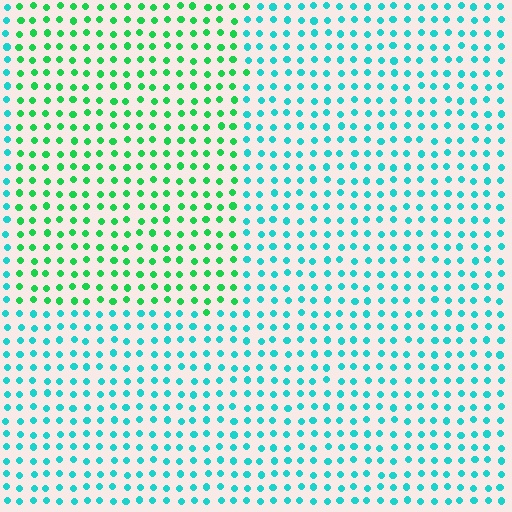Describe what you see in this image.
The image is filled with small cyan elements in a uniform arrangement. A rectangle-shaped region is visible where the elements are tinted to a slightly different hue, forming a subtle color boundary.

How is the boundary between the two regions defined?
The boundary is defined purely by a slight shift in hue (about 42 degrees). Spacing, size, and orientation are identical on both sides.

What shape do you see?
I see a rectangle.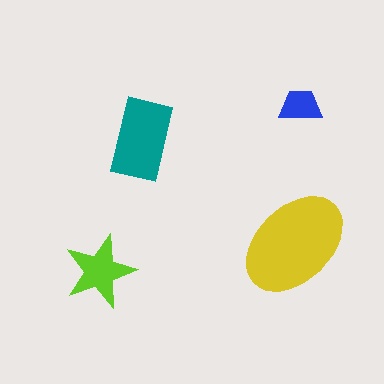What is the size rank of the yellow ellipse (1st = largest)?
1st.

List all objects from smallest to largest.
The blue trapezoid, the lime star, the teal rectangle, the yellow ellipse.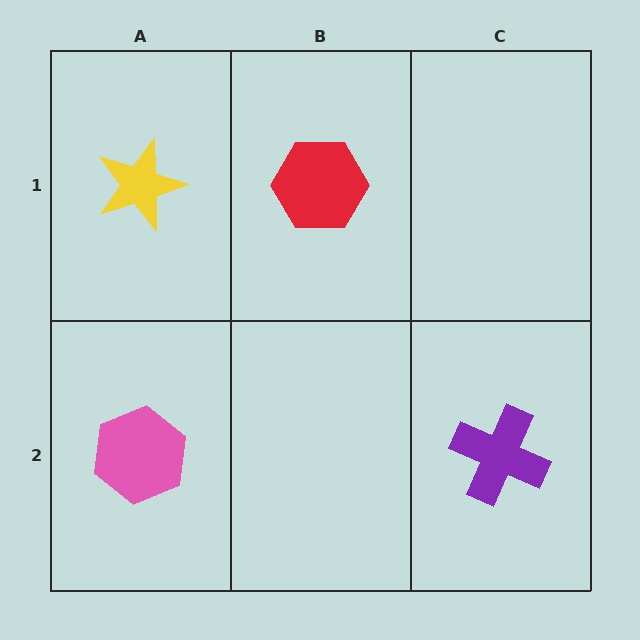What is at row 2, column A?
A pink hexagon.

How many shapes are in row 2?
2 shapes.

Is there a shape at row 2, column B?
No, that cell is empty.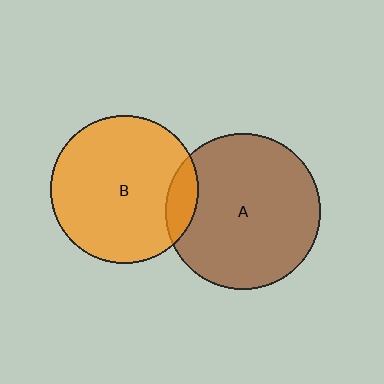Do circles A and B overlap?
Yes.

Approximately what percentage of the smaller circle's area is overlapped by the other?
Approximately 10%.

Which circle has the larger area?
Circle A (brown).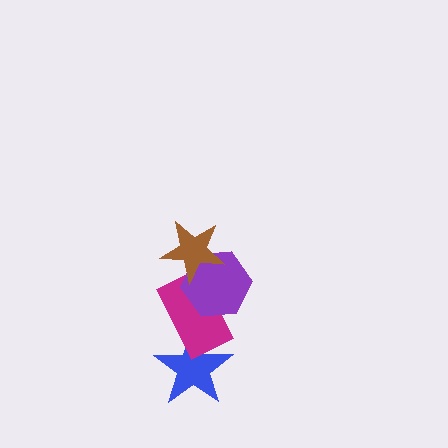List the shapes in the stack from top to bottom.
From top to bottom: the brown star, the purple hexagon, the magenta rectangle, the blue star.